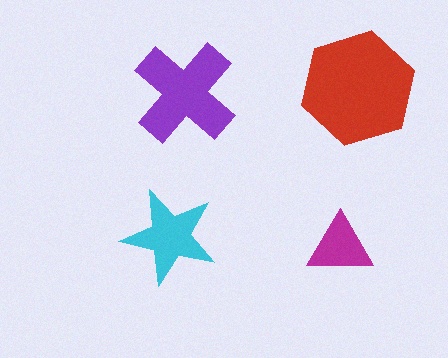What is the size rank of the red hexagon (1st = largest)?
1st.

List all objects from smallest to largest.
The magenta triangle, the cyan star, the purple cross, the red hexagon.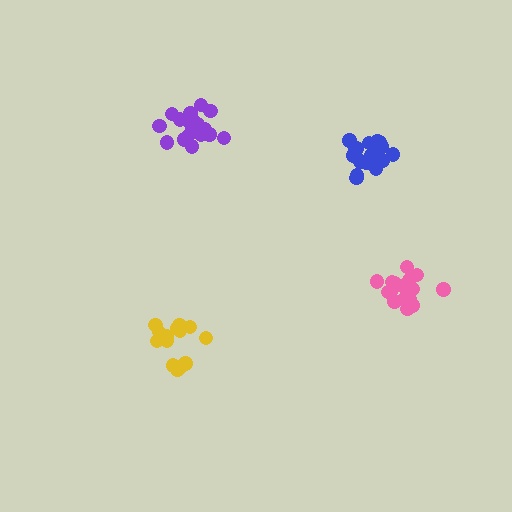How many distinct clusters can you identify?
There are 4 distinct clusters.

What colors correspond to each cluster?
The clusters are colored: yellow, purple, blue, pink.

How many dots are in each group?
Group 1: 14 dots, Group 2: 18 dots, Group 3: 20 dots, Group 4: 16 dots (68 total).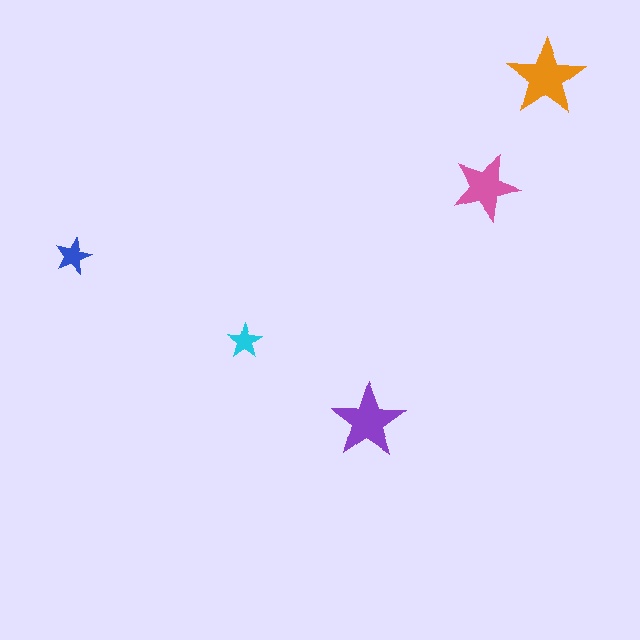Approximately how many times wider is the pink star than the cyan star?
About 2 times wider.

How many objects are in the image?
There are 5 objects in the image.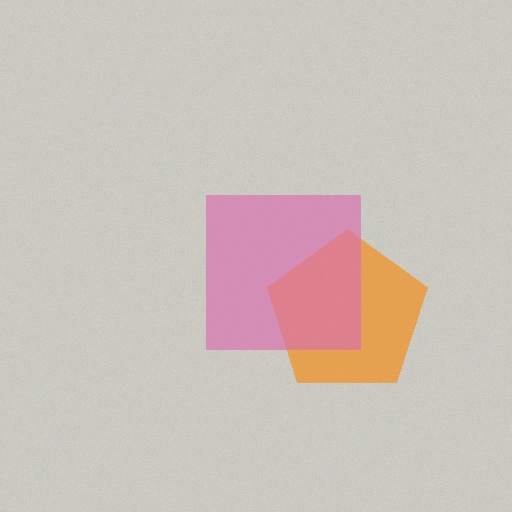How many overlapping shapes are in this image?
There are 2 overlapping shapes in the image.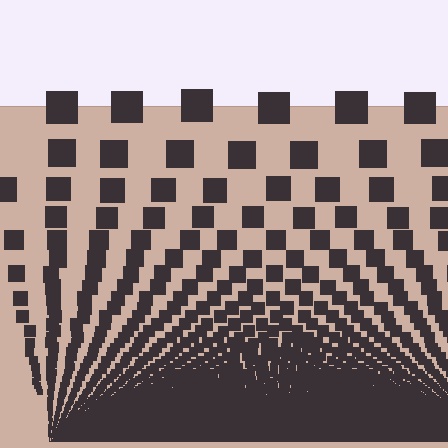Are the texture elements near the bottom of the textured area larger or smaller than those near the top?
Smaller. The gradient is inverted — elements near the bottom are smaller and denser.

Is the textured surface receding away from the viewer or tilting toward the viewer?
The surface appears to tilt toward the viewer. Texture elements get larger and sparser toward the top.